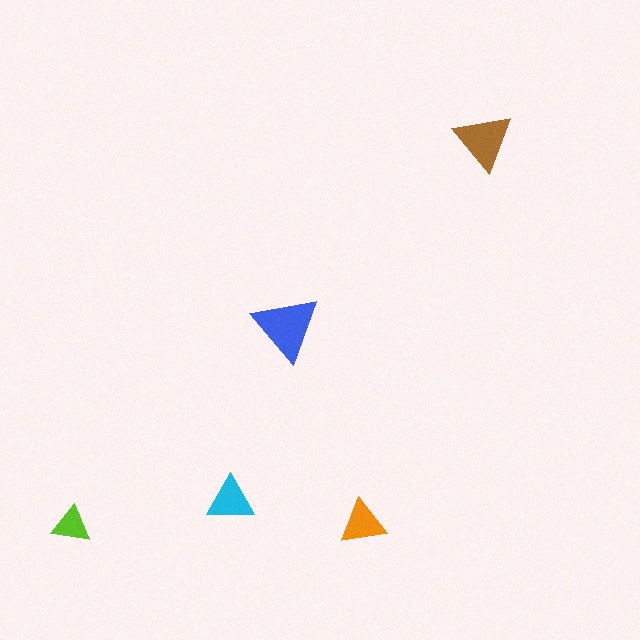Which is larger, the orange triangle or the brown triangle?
The brown one.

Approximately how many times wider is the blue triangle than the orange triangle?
About 1.5 times wider.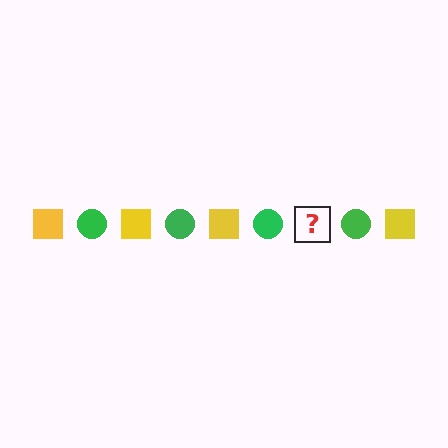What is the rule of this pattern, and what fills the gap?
The rule is that the pattern alternates between yellow square and green circle. The gap should be filled with a yellow square.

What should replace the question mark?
The question mark should be replaced with a yellow square.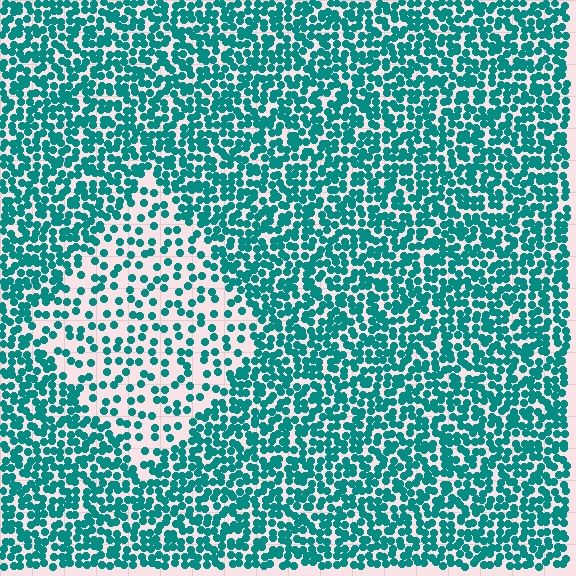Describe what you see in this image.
The image contains small teal elements arranged at two different densities. A diamond-shaped region is visible where the elements are less densely packed than the surrounding area.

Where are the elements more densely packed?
The elements are more densely packed outside the diamond boundary.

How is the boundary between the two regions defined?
The boundary is defined by a change in element density (approximately 2.3x ratio). All elements are the same color, size, and shape.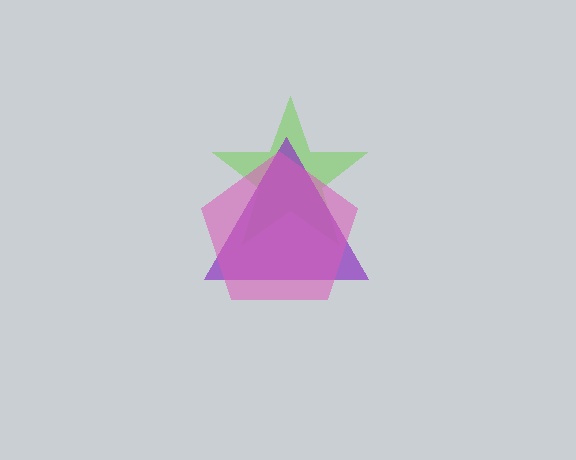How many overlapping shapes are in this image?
There are 3 overlapping shapes in the image.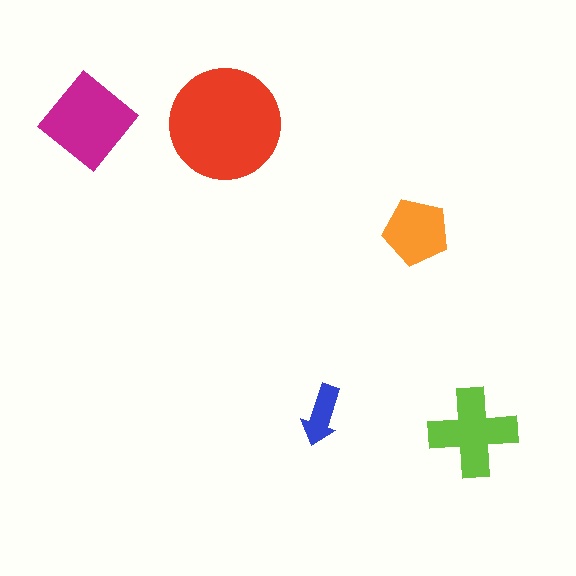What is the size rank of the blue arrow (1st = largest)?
5th.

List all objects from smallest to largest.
The blue arrow, the orange pentagon, the lime cross, the magenta diamond, the red circle.